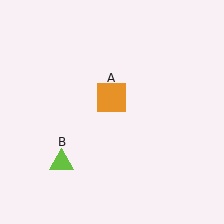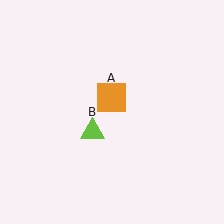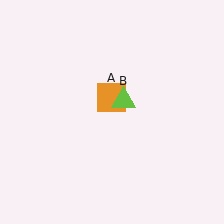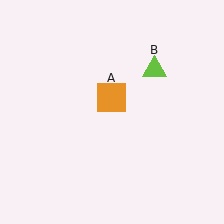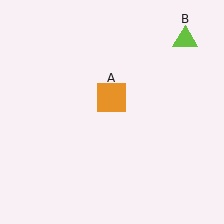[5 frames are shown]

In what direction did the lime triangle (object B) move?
The lime triangle (object B) moved up and to the right.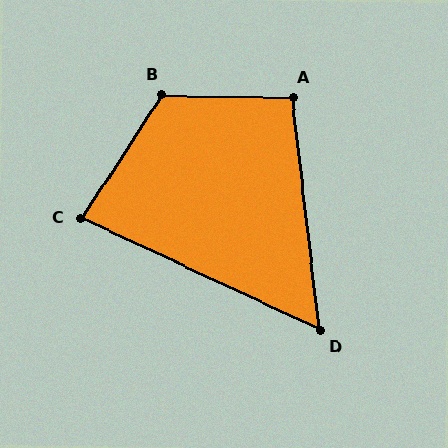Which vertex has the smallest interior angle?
D, at approximately 58 degrees.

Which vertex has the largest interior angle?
B, at approximately 122 degrees.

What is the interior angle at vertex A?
Approximately 98 degrees (obtuse).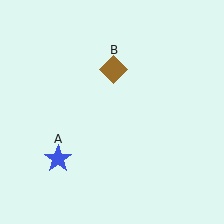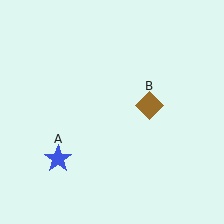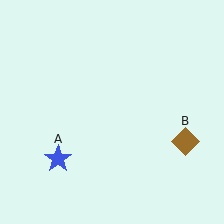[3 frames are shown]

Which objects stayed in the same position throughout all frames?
Blue star (object A) remained stationary.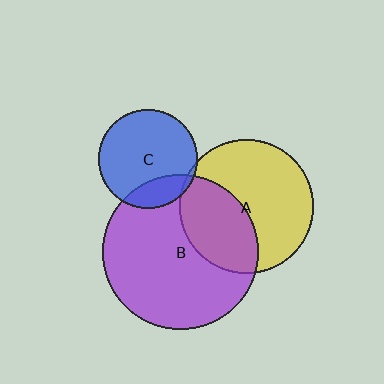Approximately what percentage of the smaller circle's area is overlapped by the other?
Approximately 40%.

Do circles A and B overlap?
Yes.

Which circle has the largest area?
Circle B (purple).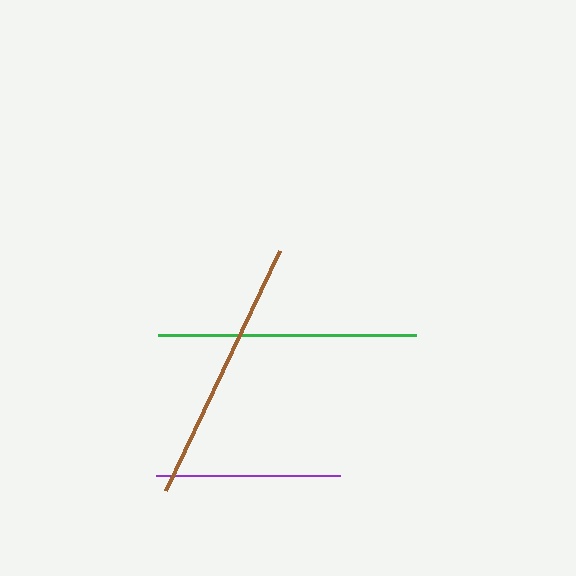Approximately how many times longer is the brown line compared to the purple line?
The brown line is approximately 1.4 times the length of the purple line.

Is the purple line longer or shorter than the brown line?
The brown line is longer than the purple line.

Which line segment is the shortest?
The purple line is the shortest at approximately 184 pixels.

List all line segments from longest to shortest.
From longest to shortest: brown, green, purple.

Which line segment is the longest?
The brown line is the longest at approximately 265 pixels.